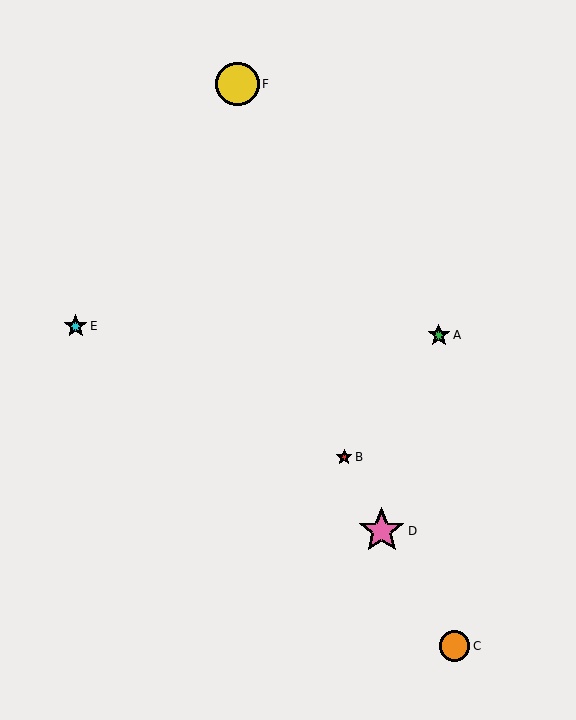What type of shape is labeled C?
Shape C is an orange circle.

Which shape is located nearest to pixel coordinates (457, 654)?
The orange circle (labeled C) at (455, 646) is nearest to that location.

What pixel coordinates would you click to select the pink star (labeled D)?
Click at (382, 531) to select the pink star D.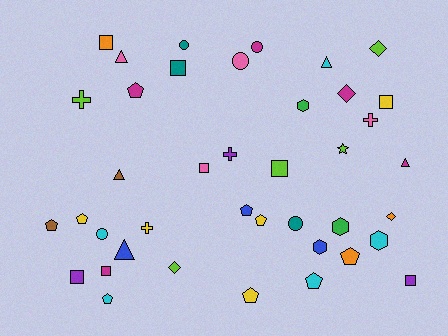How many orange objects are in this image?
There are 3 orange objects.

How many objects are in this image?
There are 40 objects.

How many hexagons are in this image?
There are 4 hexagons.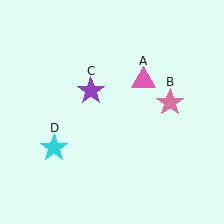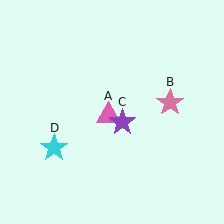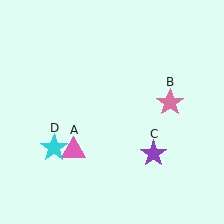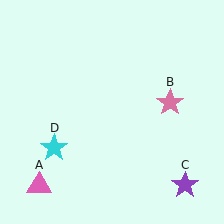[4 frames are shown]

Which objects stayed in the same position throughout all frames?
Pink star (object B) and cyan star (object D) remained stationary.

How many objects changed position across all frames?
2 objects changed position: pink triangle (object A), purple star (object C).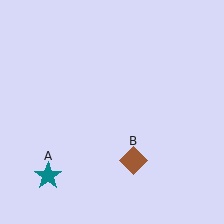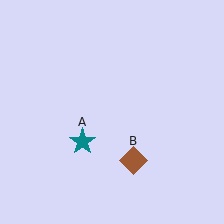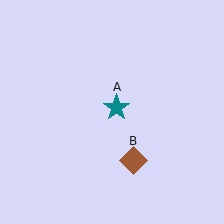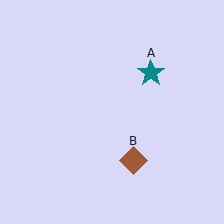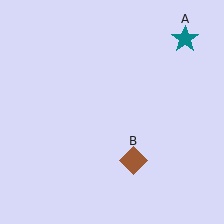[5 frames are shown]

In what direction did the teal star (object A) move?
The teal star (object A) moved up and to the right.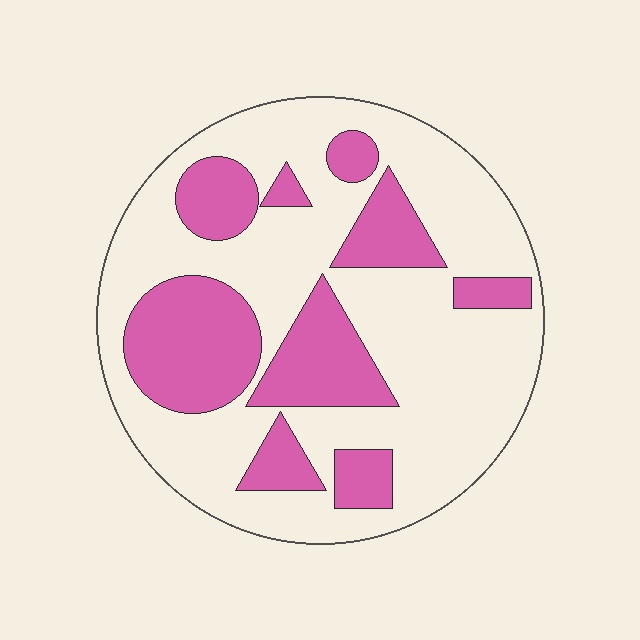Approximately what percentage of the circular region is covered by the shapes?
Approximately 30%.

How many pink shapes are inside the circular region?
9.